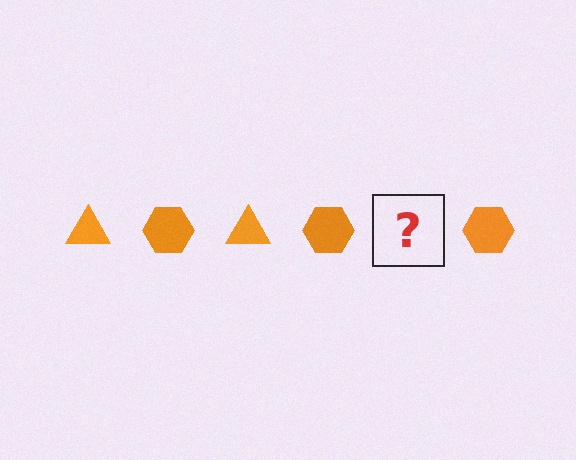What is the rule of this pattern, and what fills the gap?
The rule is that the pattern cycles through triangle, hexagon shapes in orange. The gap should be filled with an orange triangle.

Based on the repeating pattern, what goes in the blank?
The blank should be an orange triangle.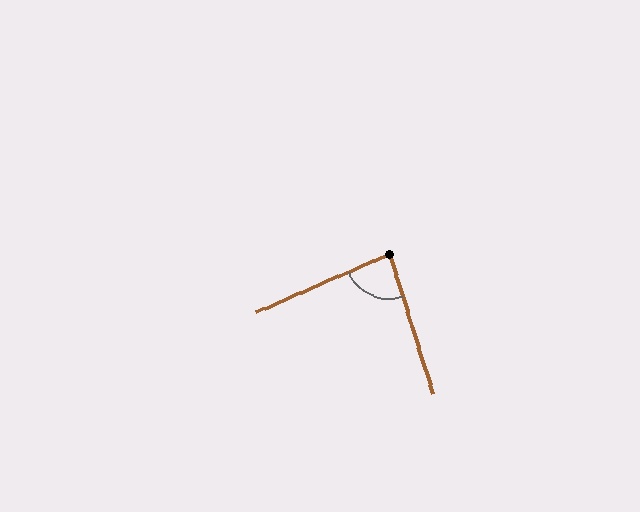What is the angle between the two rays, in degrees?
Approximately 84 degrees.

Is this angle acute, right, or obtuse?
It is acute.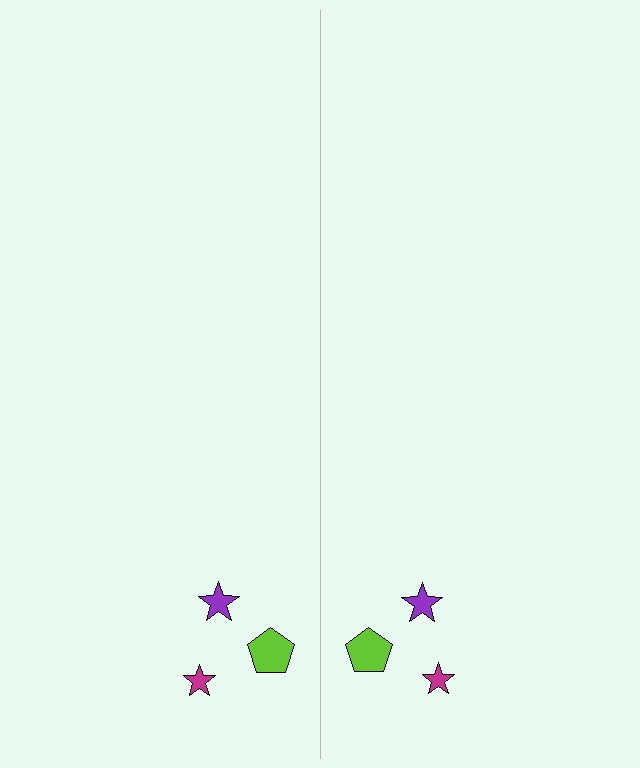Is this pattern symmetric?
Yes, this pattern has bilateral (reflection) symmetry.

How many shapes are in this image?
There are 6 shapes in this image.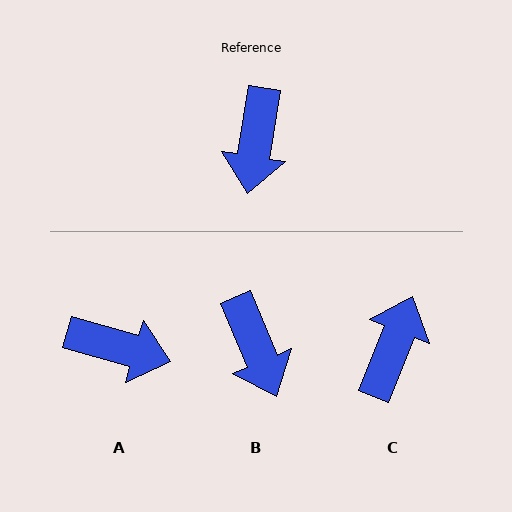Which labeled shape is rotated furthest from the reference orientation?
C, about 168 degrees away.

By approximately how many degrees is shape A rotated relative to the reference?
Approximately 83 degrees counter-clockwise.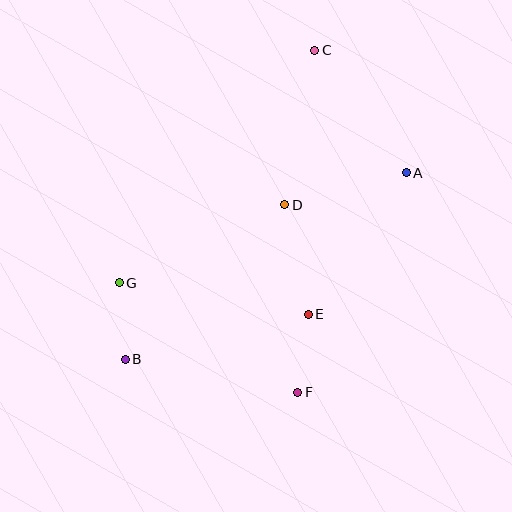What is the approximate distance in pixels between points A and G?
The distance between A and G is approximately 308 pixels.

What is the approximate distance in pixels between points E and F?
The distance between E and F is approximately 79 pixels.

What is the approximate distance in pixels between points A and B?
The distance between A and B is approximately 337 pixels.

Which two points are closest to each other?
Points B and G are closest to each other.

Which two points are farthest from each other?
Points B and C are farthest from each other.